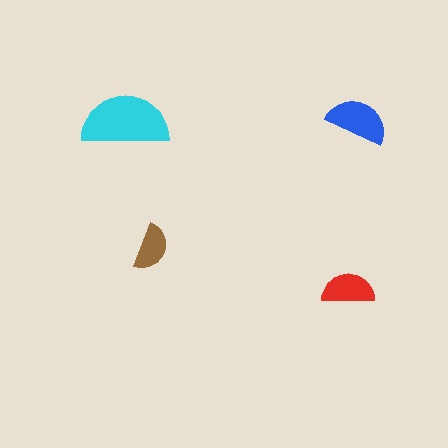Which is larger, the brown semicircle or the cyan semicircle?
The cyan one.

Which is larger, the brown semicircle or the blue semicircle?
The blue one.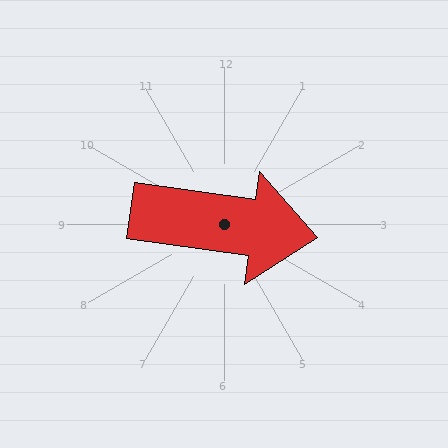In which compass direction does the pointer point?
East.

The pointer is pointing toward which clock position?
Roughly 3 o'clock.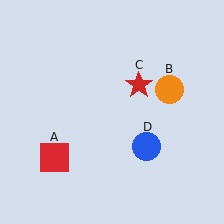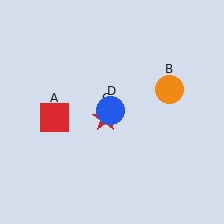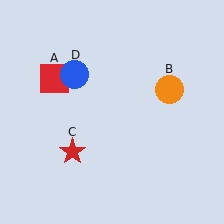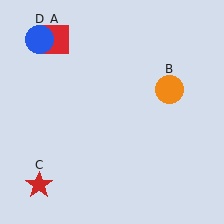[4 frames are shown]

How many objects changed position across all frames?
3 objects changed position: red square (object A), red star (object C), blue circle (object D).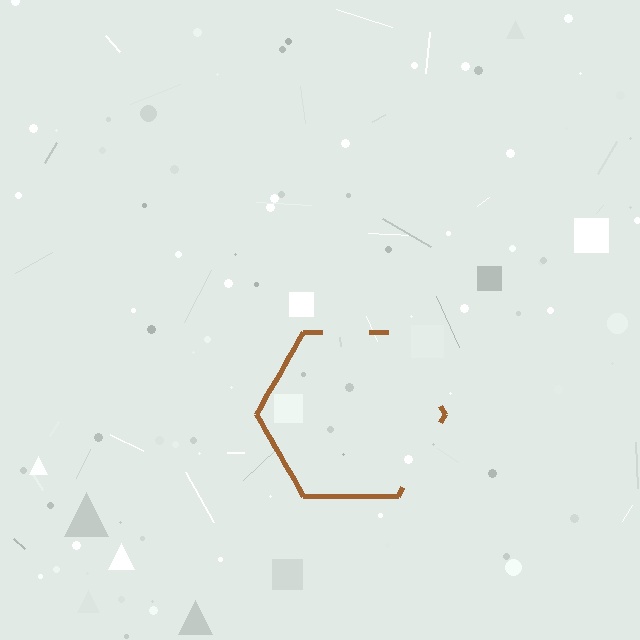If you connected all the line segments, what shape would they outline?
They would outline a hexagon.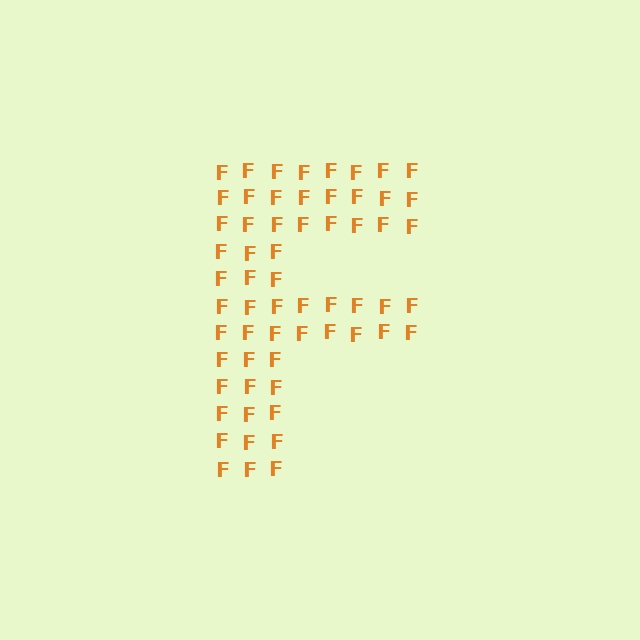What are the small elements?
The small elements are letter F's.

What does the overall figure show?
The overall figure shows the letter F.